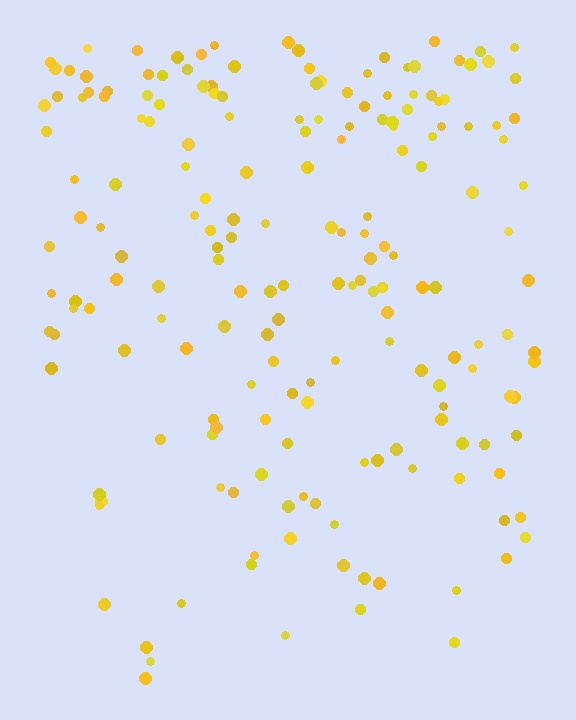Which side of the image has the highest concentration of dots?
The top.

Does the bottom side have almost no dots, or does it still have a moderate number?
Still a moderate number, just noticeably fewer than the top.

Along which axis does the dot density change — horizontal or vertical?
Vertical.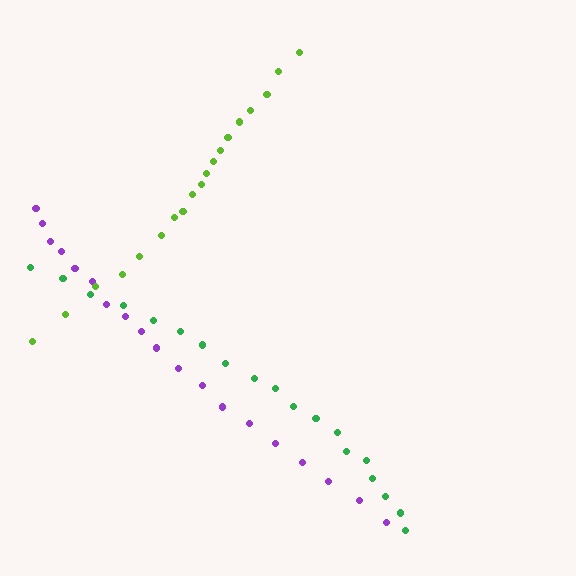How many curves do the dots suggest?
There are 3 distinct paths.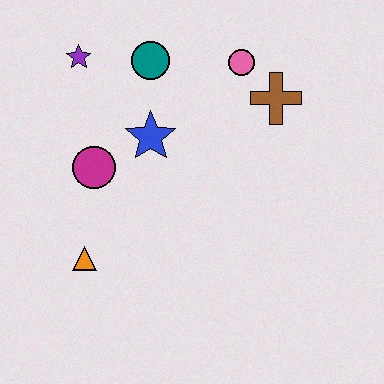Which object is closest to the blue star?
The magenta circle is closest to the blue star.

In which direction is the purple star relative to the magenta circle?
The purple star is above the magenta circle.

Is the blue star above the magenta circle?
Yes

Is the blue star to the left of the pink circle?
Yes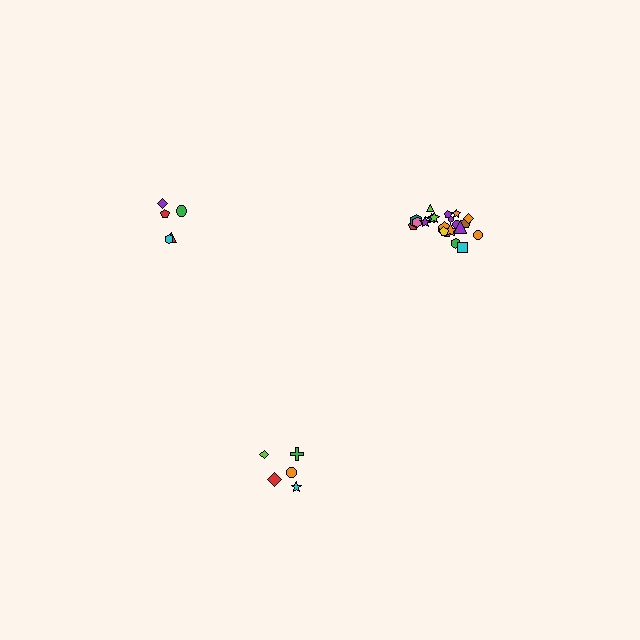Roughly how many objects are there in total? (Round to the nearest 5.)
Roughly 30 objects in total.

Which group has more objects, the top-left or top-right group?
The top-right group.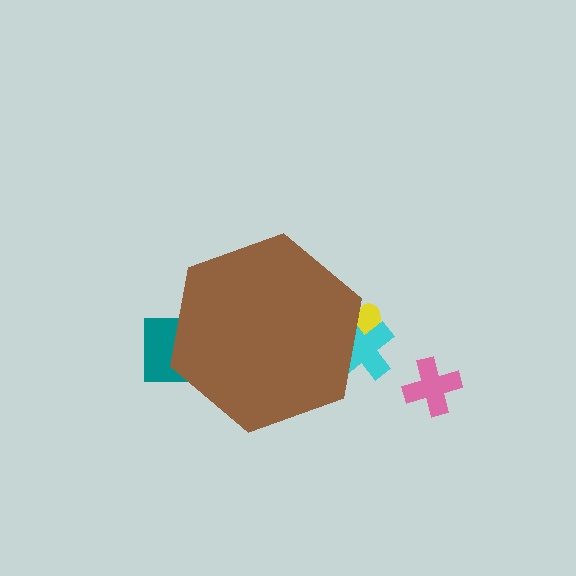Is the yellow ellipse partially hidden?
Yes, the yellow ellipse is partially hidden behind the brown hexagon.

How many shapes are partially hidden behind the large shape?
3 shapes are partially hidden.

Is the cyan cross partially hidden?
Yes, the cyan cross is partially hidden behind the brown hexagon.